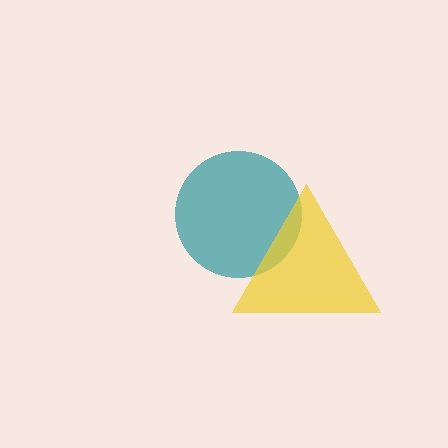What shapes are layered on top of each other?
The layered shapes are: a teal circle, a yellow triangle.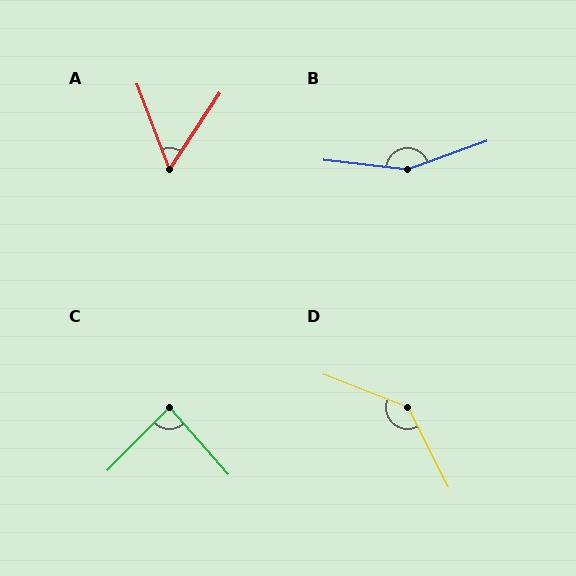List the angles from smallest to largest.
A (54°), C (86°), D (138°), B (153°).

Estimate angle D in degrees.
Approximately 138 degrees.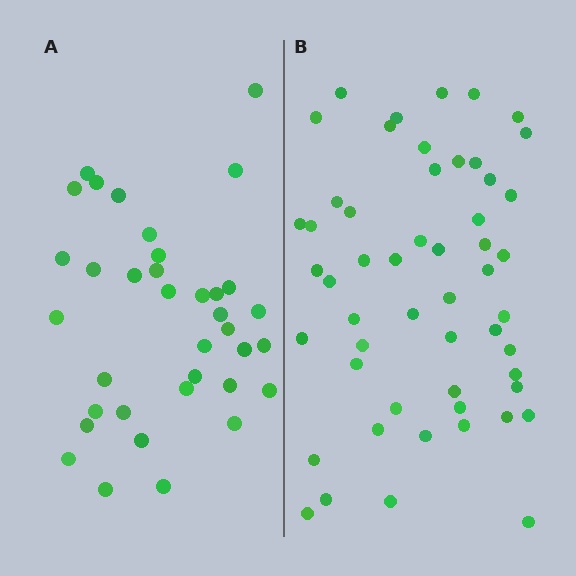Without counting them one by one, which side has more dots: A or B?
Region B (the right region) has more dots.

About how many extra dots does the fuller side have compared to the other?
Region B has approximately 15 more dots than region A.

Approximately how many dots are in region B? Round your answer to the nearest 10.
About 50 dots. (The exact count is 53, which rounds to 50.)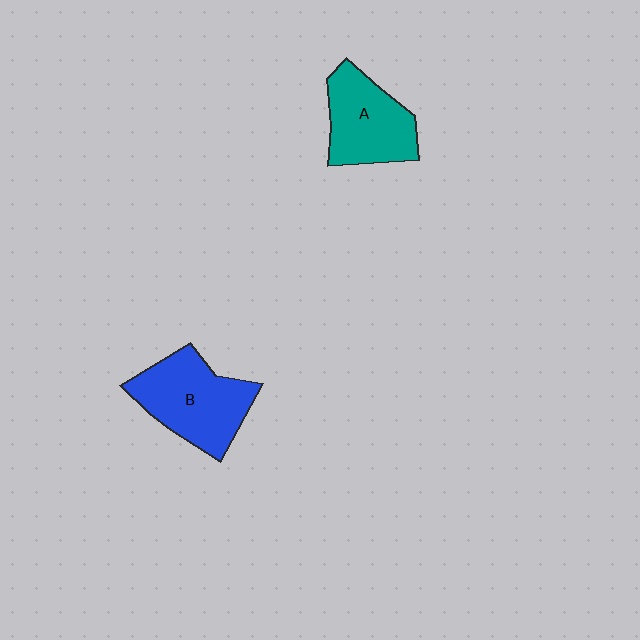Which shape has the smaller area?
Shape A (teal).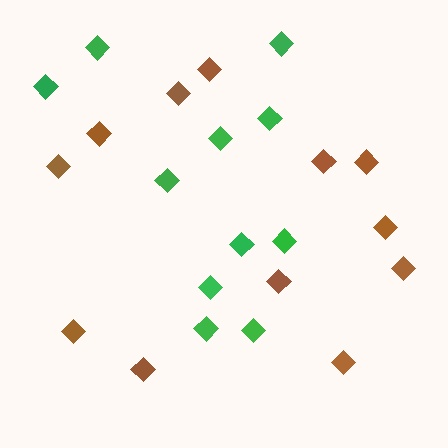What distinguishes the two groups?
There are 2 groups: one group of green diamonds (11) and one group of brown diamonds (12).